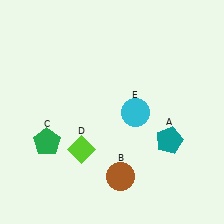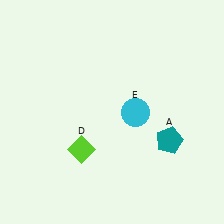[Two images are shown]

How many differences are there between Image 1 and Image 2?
There are 2 differences between the two images.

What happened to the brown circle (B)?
The brown circle (B) was removed in Image 2. It was in the bottom-right area of Image 1.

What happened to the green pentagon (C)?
The green pentagon (C) was removed in Image 2. It was in the bottom-left area of Image 1.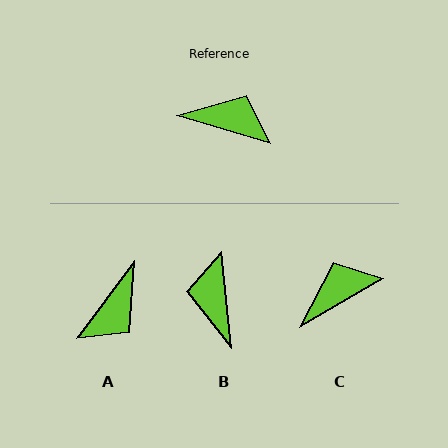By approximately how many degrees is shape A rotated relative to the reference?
Approximately 110 degrees clockwise.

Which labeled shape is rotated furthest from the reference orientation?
B, about 113 degrees away.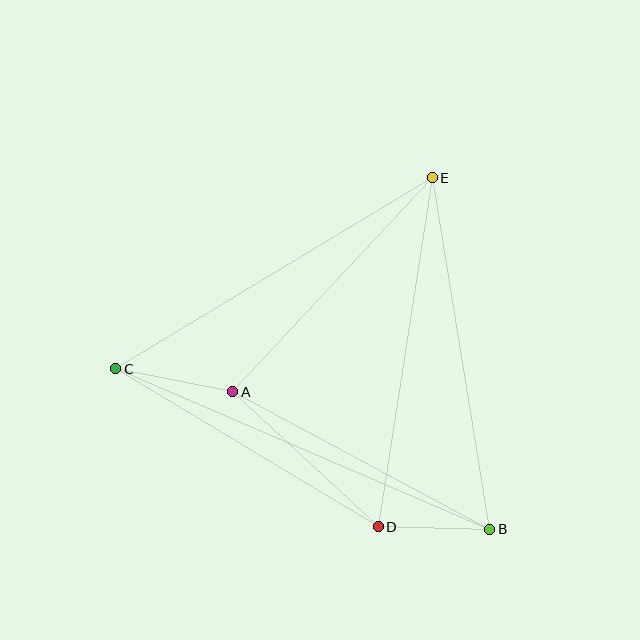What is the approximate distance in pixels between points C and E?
The distance between C and E is approximately 370 pixels.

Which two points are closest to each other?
Points B and D are closest to each other.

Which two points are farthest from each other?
Points B and C are farthest from each other.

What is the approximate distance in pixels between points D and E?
The distance between D and E is approximately 353 pixels.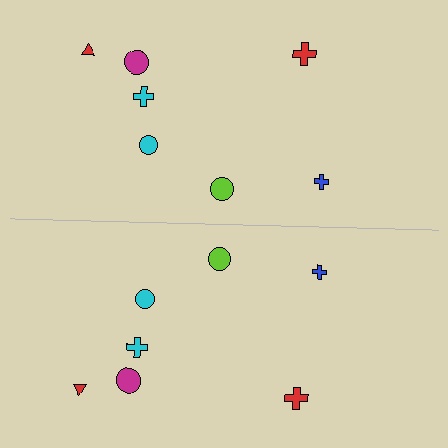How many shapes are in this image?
There are 14 shapes in this image.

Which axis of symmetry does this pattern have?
The pattern has a horizontal axis of symmetry running through the center of the image.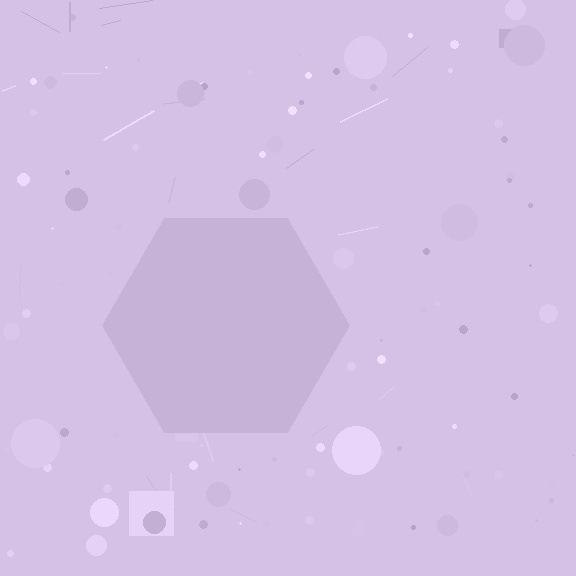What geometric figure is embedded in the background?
A hexagon is embedded in the background.